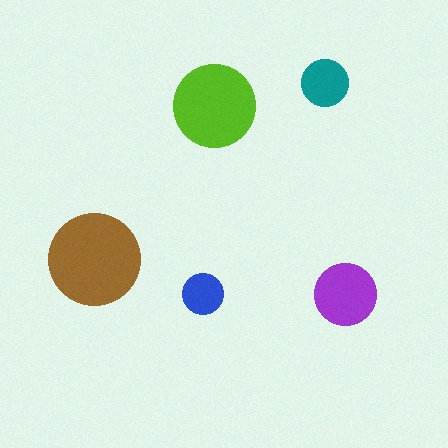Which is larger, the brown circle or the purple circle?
The brown one.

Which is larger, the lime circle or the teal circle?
The lime one.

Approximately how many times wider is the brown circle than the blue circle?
About 2 times wider.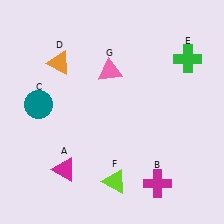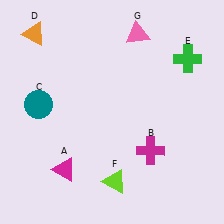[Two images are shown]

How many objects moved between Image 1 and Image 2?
3 objects moved between the two images.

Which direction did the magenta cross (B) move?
The magenta cross (B) moved up.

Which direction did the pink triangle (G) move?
The pink triangle (G) moved up.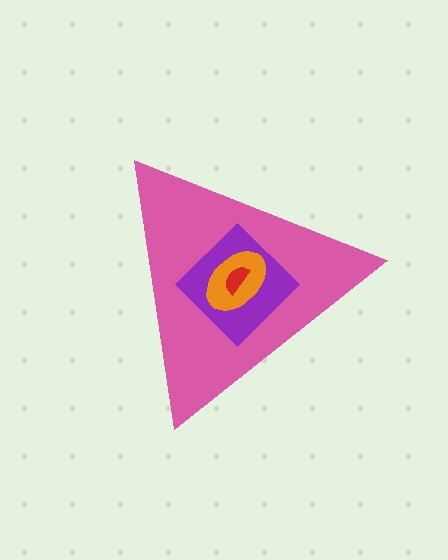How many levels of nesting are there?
4.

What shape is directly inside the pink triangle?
The purple diamond.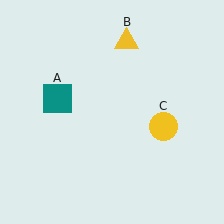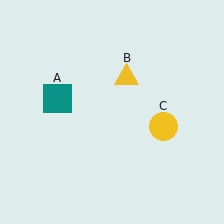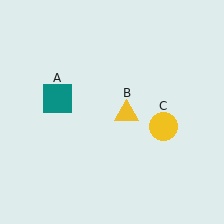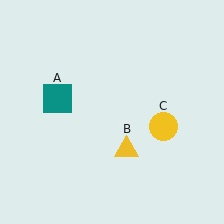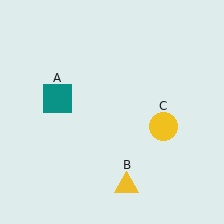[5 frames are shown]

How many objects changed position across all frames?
1 object changed position: yellow triangle (object B).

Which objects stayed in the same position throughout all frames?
Teal square (object A) and yellow circle (object C) remained stationary.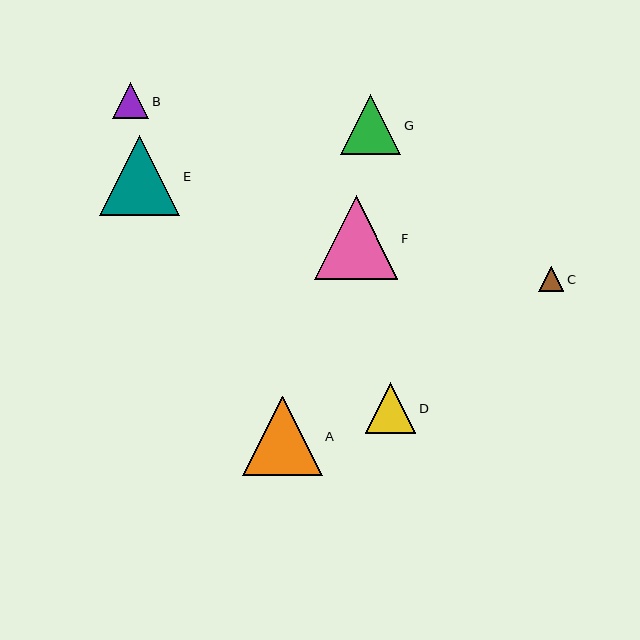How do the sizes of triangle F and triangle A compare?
Triangle F and triangle A are approximately the same size.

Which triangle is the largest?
Triangle F is the largest with a size of approximately 84 pixels.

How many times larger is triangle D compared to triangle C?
Triangle D is approximately 2.0 times the size of triangle C.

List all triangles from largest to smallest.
From largest to smallest: F, E, A, G, D, B, C.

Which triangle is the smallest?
Triangle C is the smallest with a size of approximately 25 pixels.